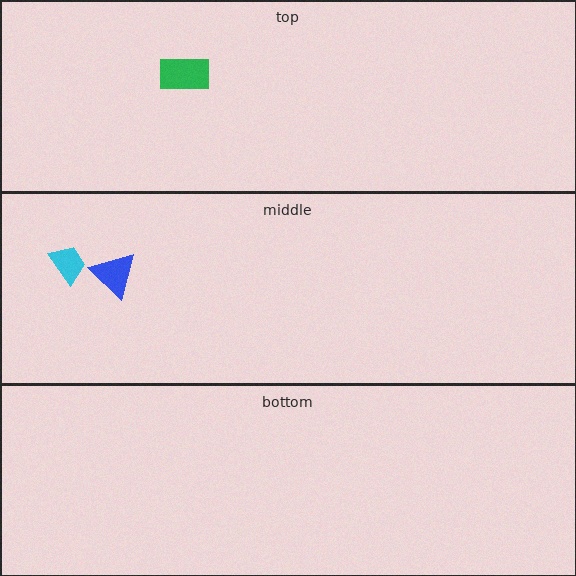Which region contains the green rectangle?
The top region.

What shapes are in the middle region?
The cyan trapezoid, the blue triangle.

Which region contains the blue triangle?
The middle region.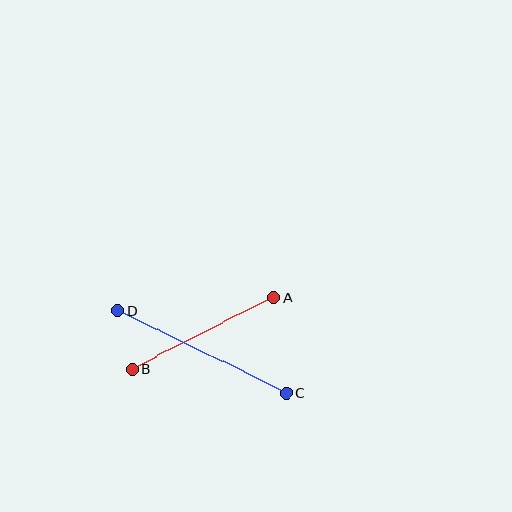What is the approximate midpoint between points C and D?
The midpoint is at approximately (202, 352) pixels.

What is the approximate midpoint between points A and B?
The midpoint is at approximately (203, 333) pixels.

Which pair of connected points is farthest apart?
Points C and D are farthest apart.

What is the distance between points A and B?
The distance is approximately 159 pixels.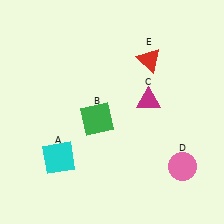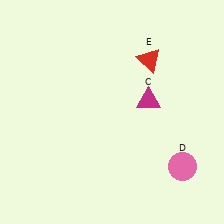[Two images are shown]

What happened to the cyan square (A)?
The cyan square (A) was removed in Image 2. It was in the bottom-left area of Image 1.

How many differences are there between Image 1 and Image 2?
There are 2 differences between the two images.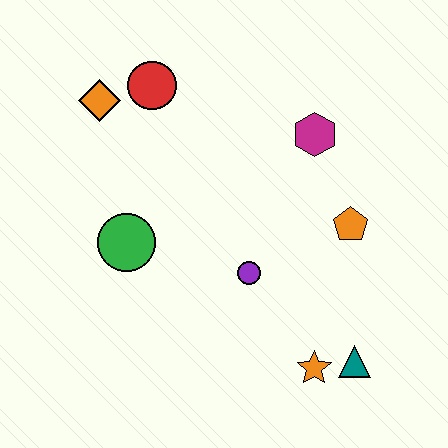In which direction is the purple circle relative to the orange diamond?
The purple circle is below the orange diamond.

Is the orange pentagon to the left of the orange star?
No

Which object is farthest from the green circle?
The teal triangle is farthest from the green circle.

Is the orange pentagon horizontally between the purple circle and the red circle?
No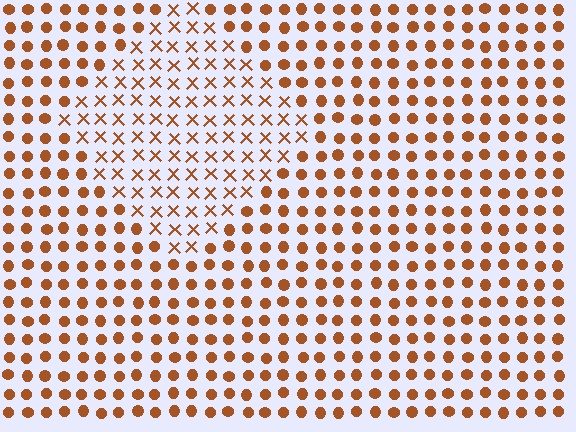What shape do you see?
I see a diamond.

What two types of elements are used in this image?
The image uses X marks inside the diamond region and circles outside it.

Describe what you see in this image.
The image is filled with small brown elements arranged in a uniform grid. A diamond-shaped region contains X marks, while the surrounding area contains circles. The boundary is defined purely by the change in element shape.